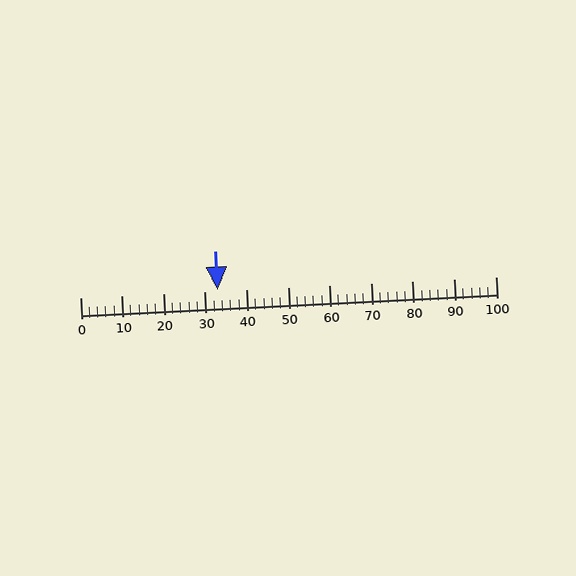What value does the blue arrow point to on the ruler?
The blue arrow points to approximately 33.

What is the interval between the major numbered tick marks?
The major tick marks are spaced 10 units apart.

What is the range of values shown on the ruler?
The ruler shows values from 0 to 100.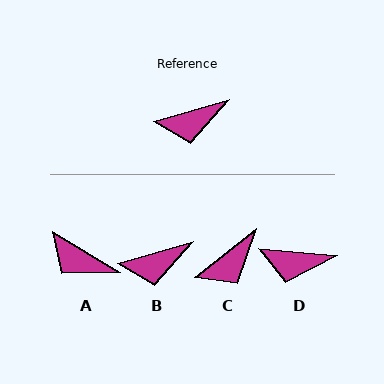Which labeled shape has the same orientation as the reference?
B.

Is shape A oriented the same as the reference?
No, it is off by about 48 degrees.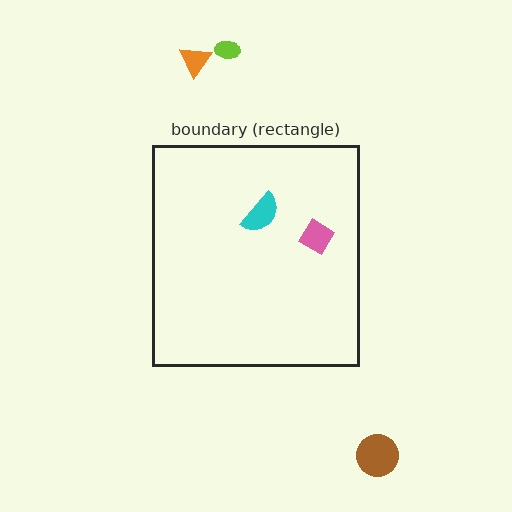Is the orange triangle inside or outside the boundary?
Outside.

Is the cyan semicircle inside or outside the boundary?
Inside.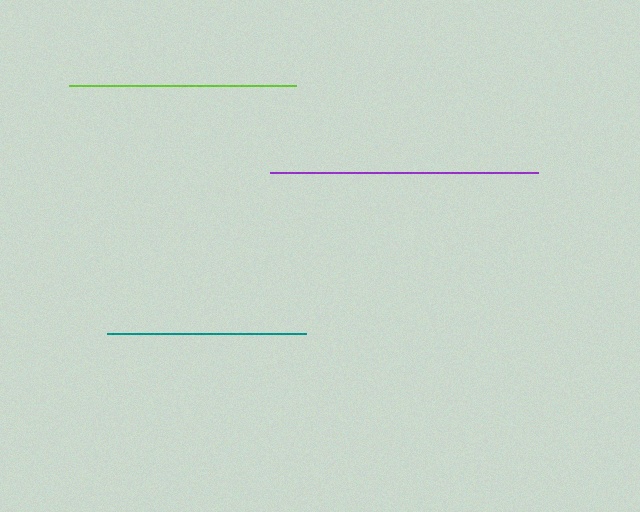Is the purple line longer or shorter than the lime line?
The purple line is longer than the lime line.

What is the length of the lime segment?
The lime segment is approximately 227 pixels long.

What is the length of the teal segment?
The teal segment is approximately 199 pixels long.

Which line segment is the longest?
The purple line is the longest at approximately 268 pixels.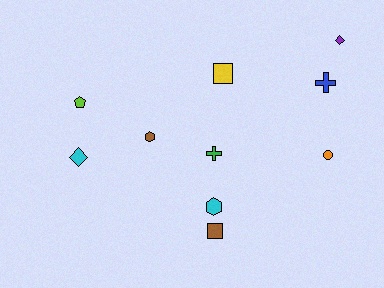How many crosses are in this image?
There are 2 crosses.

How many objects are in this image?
There are 10 objects.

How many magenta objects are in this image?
There are no magenta objects.